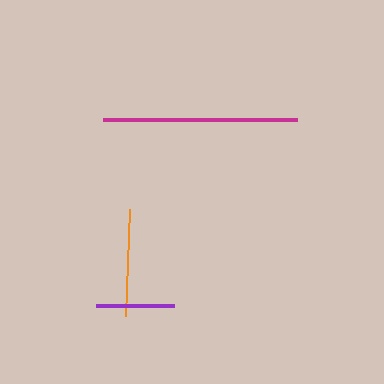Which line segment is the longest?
The magenta line is the longest at approximately 194 pixels.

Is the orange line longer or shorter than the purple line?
The orange line is longer than the purple line.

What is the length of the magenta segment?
The magenta segment is approximately 194 pixels long.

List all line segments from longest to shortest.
From longest to shortest: magenta, orange, purple.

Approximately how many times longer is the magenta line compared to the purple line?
The magenta line is approximately 2.5 times the length of the purple line.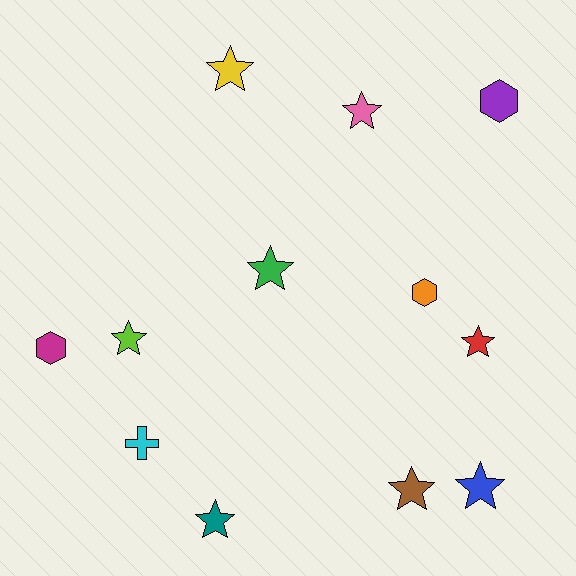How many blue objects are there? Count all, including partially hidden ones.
There is 1 blue object.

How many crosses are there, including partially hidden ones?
There is 1 cross.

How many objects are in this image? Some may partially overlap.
There are 12 objects.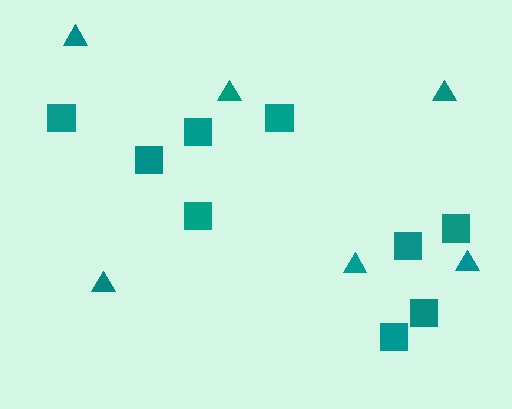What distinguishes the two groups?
There are 2 groups: one group of squares (9) and one group of triangles (6).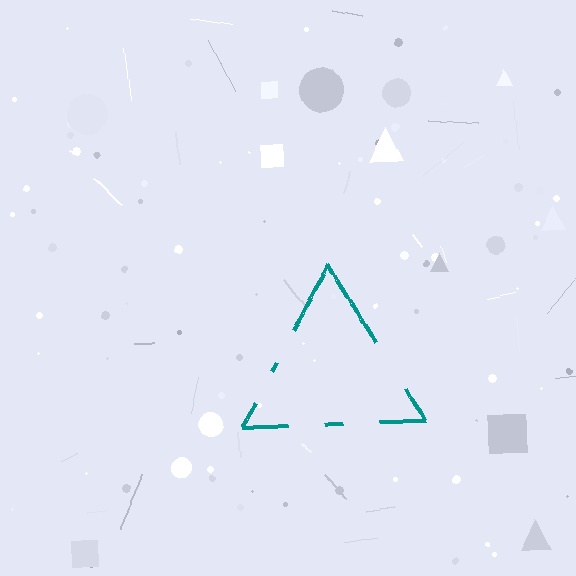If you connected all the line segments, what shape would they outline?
They would outline a triangle.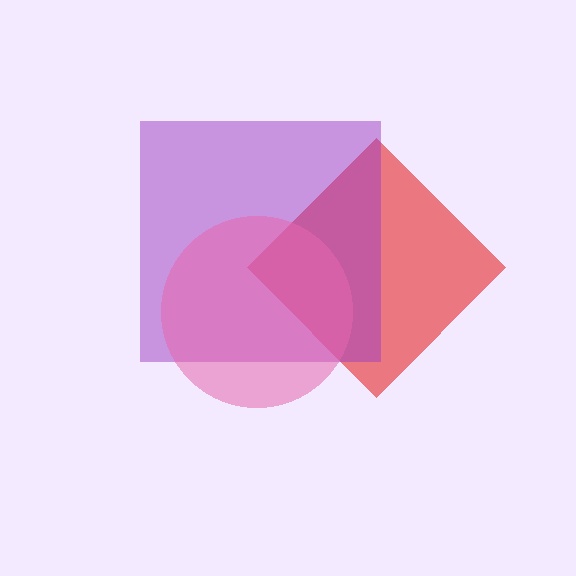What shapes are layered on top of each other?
The layered shapes are: a red diamond, a purple square, a pink circle.